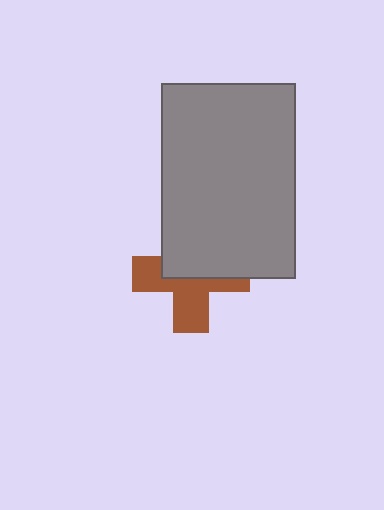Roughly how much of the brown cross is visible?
About half of it is visible (roughly 51%).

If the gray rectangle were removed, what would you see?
You would see the complete brown cross.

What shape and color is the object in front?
The object in front is a gray rectangle.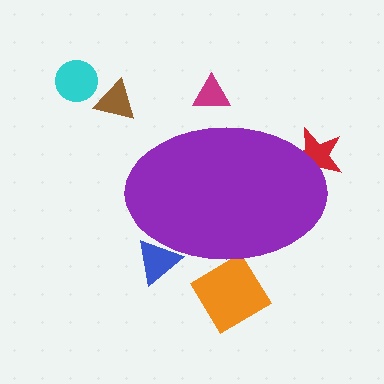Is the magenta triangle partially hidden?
Yes, the magenta triangle is partially hidden behind the purple ellipse.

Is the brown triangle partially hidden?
No, the brown triangle is fully visible.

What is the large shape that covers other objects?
A purple ellipse.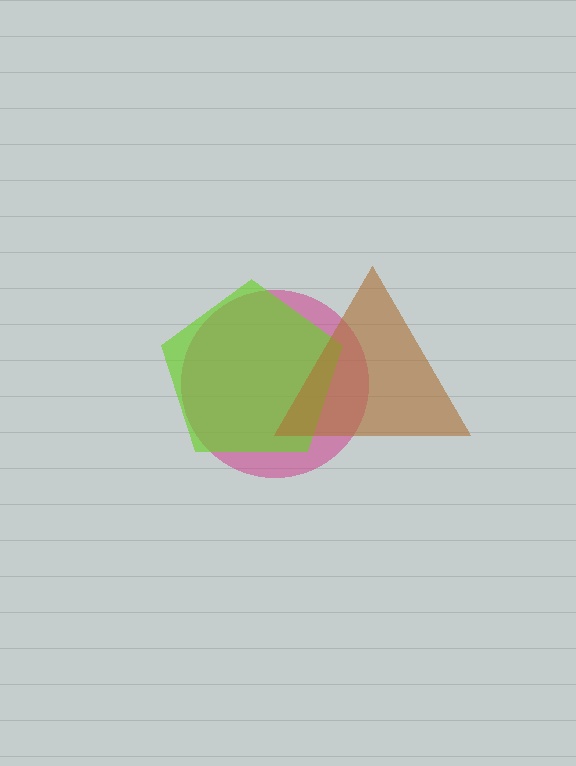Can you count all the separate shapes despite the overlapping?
Yes, there are 3 separate shapes.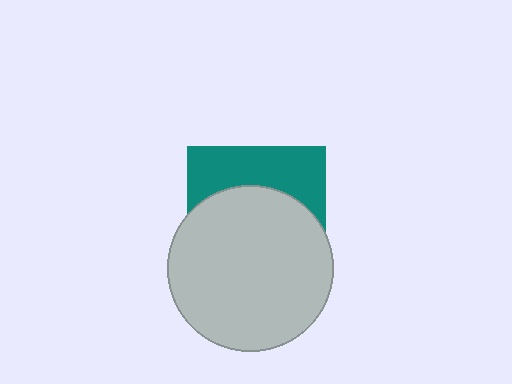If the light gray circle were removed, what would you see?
You would see the complete teal square.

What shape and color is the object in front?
The object in front is a light gray circle.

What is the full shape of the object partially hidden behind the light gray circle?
The partially hidden object is a teal square.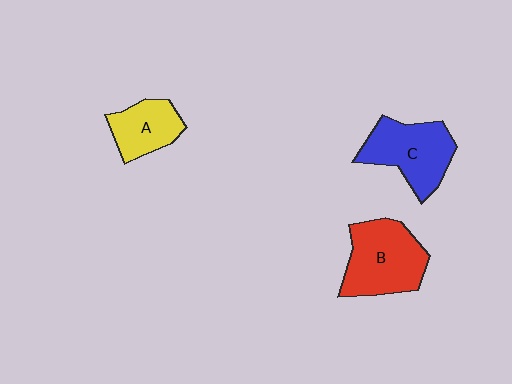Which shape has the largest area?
Shape B (red).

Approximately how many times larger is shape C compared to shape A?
Approximately 1.5 times.